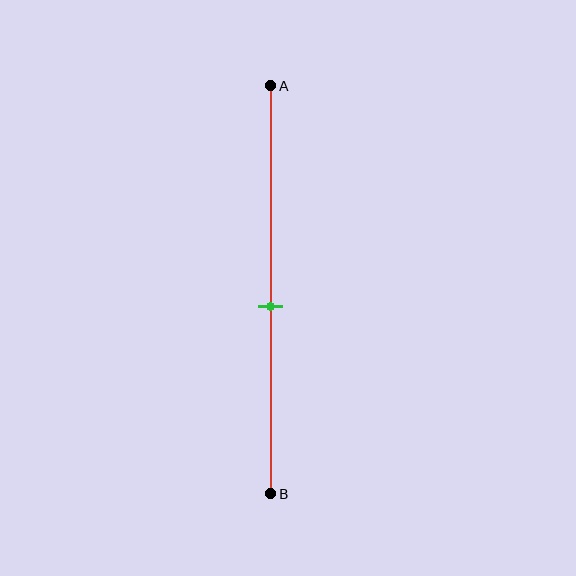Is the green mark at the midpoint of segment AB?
No, the mark is at about 55% from A, not at the 50% midpoint.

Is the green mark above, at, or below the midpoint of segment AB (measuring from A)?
The green mark is below the midpoint of segment AB.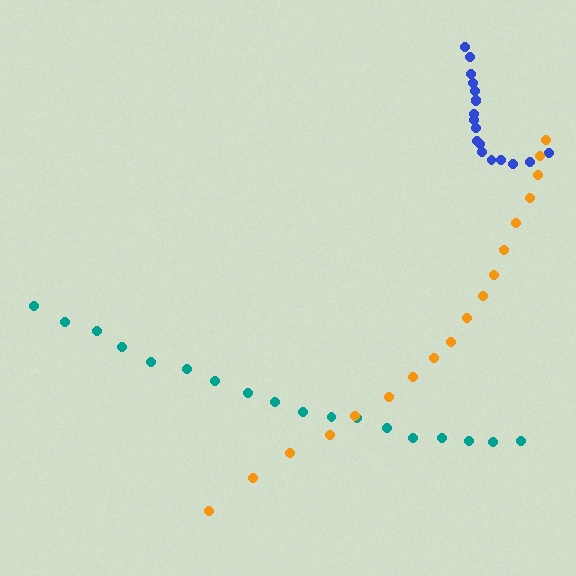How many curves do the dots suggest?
There are 3 distinct paths.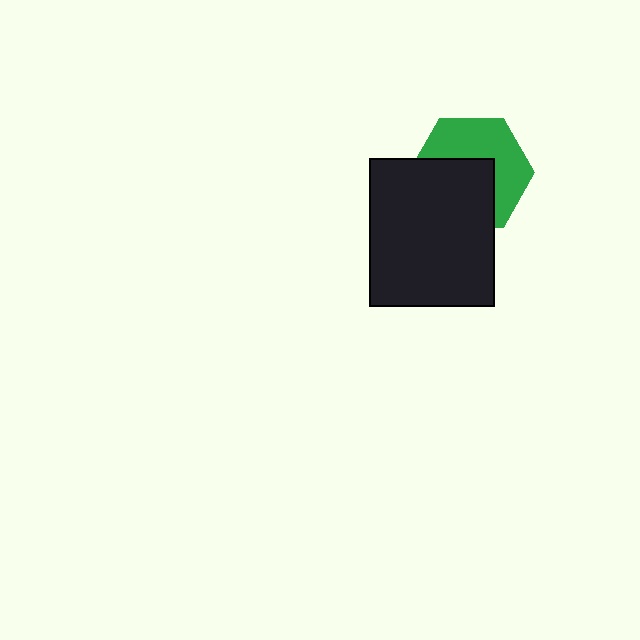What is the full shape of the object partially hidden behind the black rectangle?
The partially hidden object is a green hexagon.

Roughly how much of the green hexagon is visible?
About half of it is visible (roughly 51%).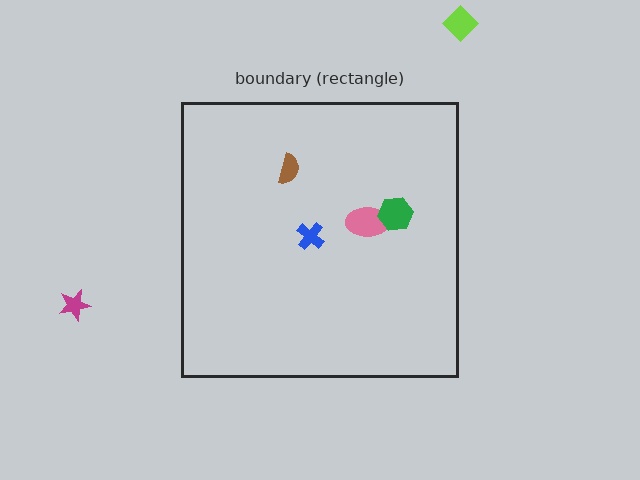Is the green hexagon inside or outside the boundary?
Inside.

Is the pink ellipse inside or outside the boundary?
Inside.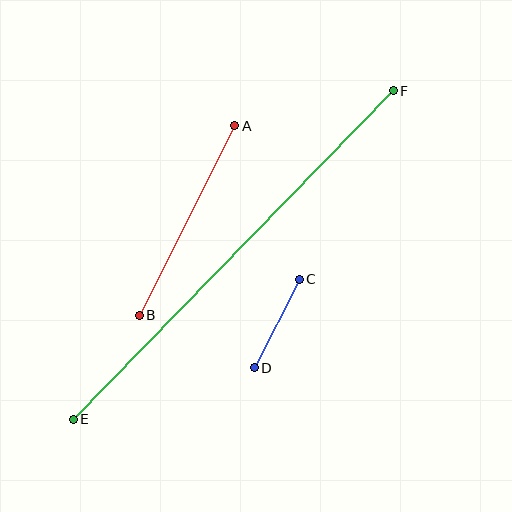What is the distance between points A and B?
The distance is approximately 212 pixels.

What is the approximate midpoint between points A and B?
The midpoint is at approximately (187, 220) pixels.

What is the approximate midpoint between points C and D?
The midpoint is at approximately (277, 324) pixels.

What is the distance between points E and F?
The distance is approximately 459 pixels.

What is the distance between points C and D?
The distance is approximately 99 pixels.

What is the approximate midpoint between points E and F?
The midpoint is at approximately (233, 255) pixels.